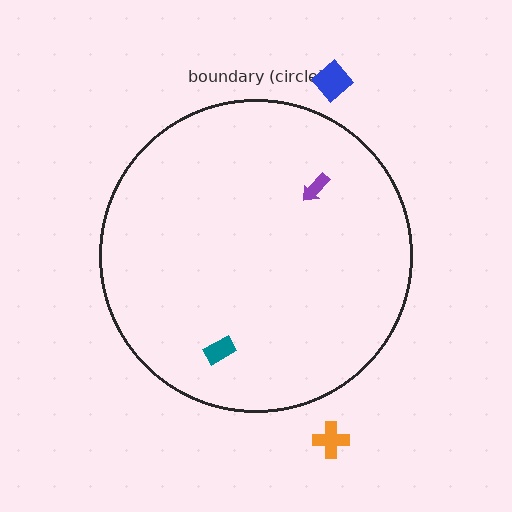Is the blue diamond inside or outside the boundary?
Outside.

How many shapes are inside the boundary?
2 inside, 2 outside.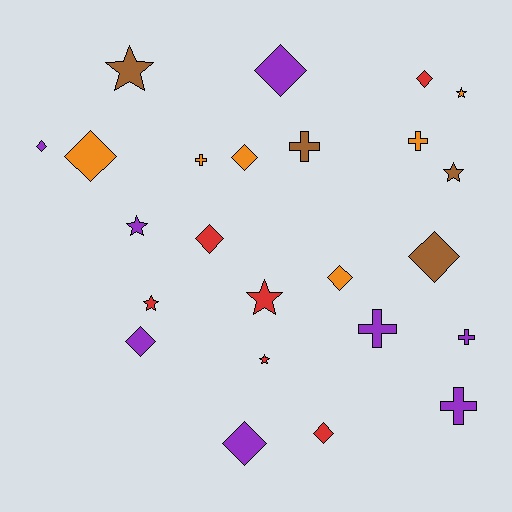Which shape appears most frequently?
Diamond, with 11 objects.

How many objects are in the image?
There are 24 objects.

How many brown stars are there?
There are 2 brown stars.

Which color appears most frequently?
Purple, with 8 objects.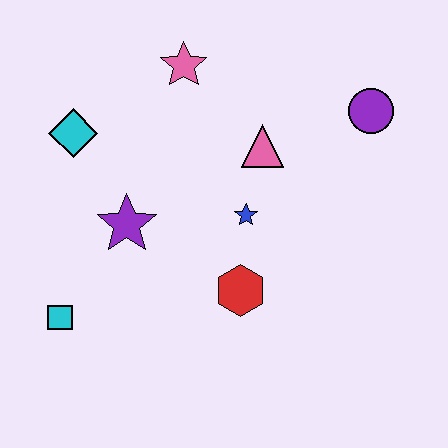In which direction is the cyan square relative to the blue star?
The cyan square is to the left of the blue star.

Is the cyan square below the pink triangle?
Yes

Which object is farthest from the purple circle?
The cyan square is farthest from the purple circle.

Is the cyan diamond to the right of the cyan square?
Yes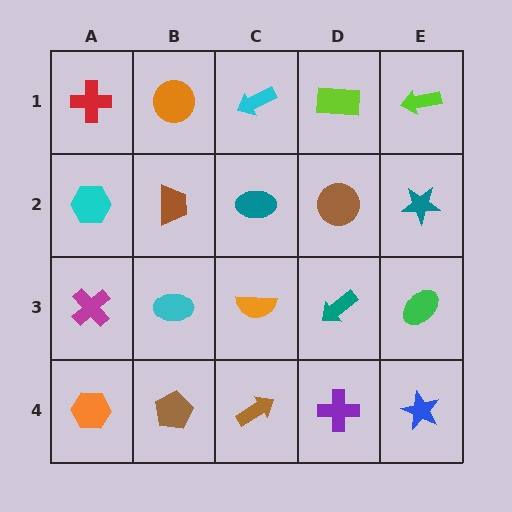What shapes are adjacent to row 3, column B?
A brown trapezoid (row 2, column B), a brown pentagon (row 4, column B), a magenta cross (row 3, column A), an orange semicircle (row 3, column C).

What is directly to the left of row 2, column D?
A teal ellipse.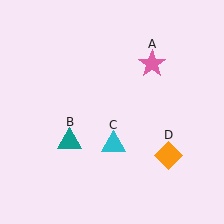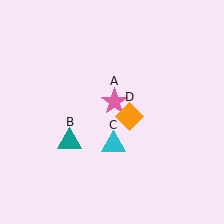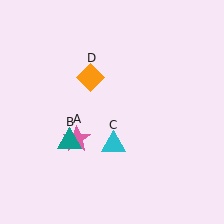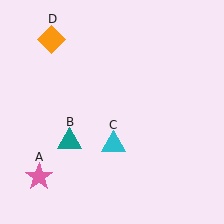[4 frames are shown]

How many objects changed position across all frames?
2 objects changed position: pink star (object A), orange diamond (object D).